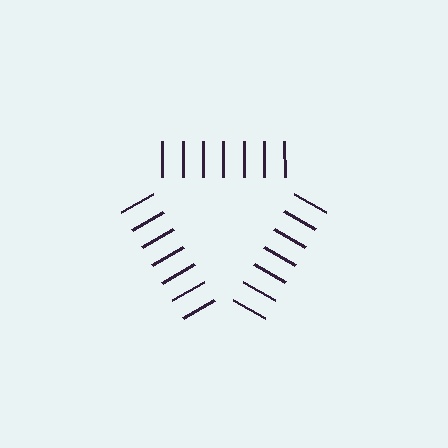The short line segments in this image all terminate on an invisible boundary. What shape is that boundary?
An illusory triangle — the line segments terminate on its edges but no continuous stroke is drawn.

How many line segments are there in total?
21 — 7 along each of the 3 edges.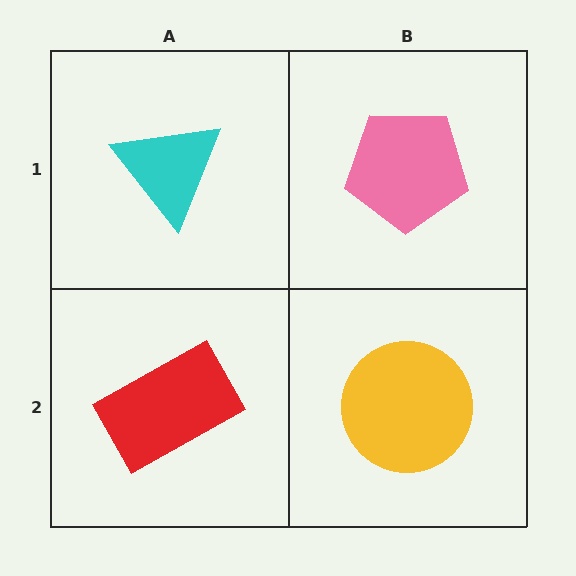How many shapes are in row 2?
2 shapes.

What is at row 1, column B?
A pink pentagon.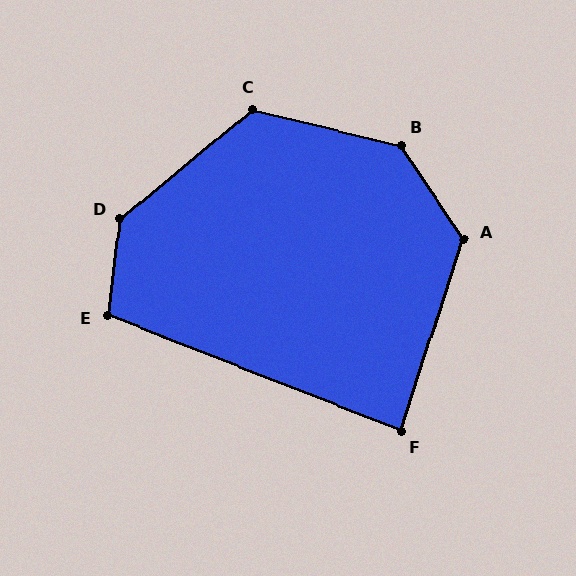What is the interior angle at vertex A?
Approximately 128 degrees (obtuse).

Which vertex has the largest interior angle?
B, at approximately 137 degrees.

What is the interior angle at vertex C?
Approximately 127 degrees (obtuse).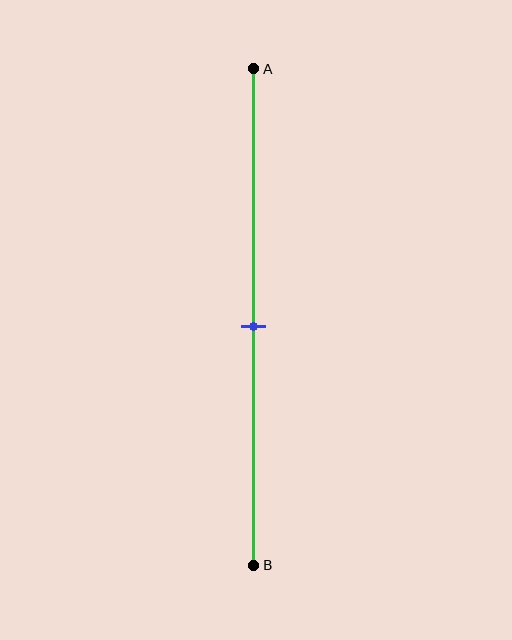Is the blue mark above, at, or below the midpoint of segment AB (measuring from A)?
The blue mark is approximately at the midpoint of segment AB.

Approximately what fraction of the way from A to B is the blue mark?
The blue mark is approximately 50% of the way from A to B.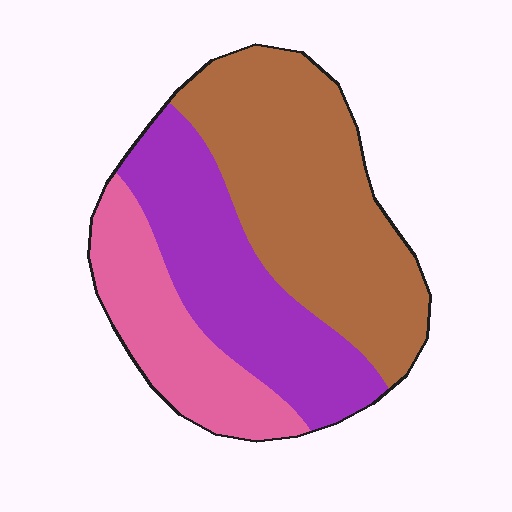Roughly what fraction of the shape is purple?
Purple covers roughly 30% of the shape.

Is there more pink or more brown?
Brown.